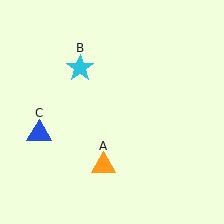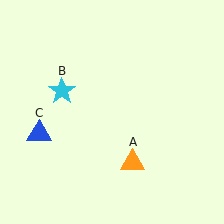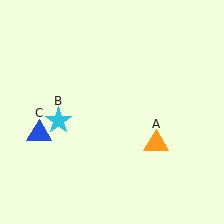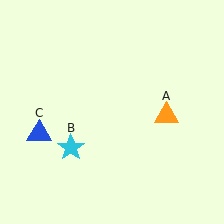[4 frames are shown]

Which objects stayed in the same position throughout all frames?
Blue triangle (object C) remained stationary.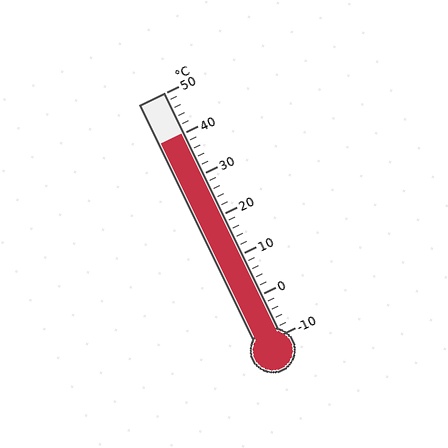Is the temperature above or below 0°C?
The temperature is above 0°C.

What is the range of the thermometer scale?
The thermometer scale ranges from -10°C to 50°C.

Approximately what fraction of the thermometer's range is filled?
The thermometer is filled to approximately 85% of its range.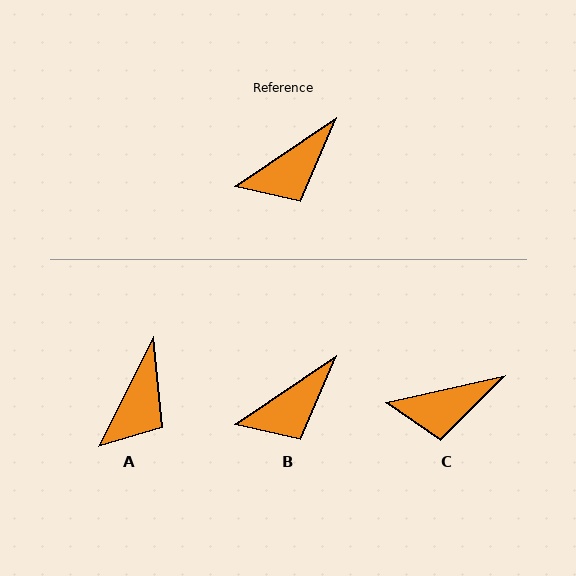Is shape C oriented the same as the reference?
No, it is off by about 22 degrees.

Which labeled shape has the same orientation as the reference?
B.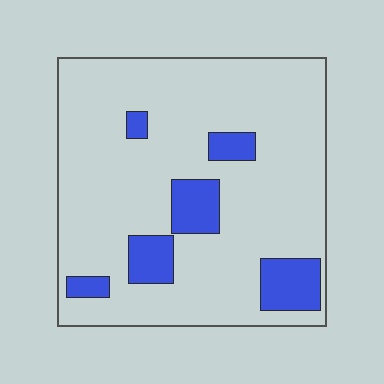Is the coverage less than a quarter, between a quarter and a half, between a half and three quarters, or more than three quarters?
Less than a quarter.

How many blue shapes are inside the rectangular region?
6.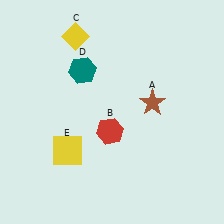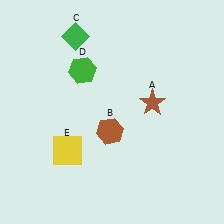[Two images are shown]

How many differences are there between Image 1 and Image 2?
There are 3 differences between the two images.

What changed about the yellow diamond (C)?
In Image 1, C is yellow. In Image 2, it changed to green.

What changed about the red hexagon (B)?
In Image 1, B is red. In Image 2, it changed to brown.